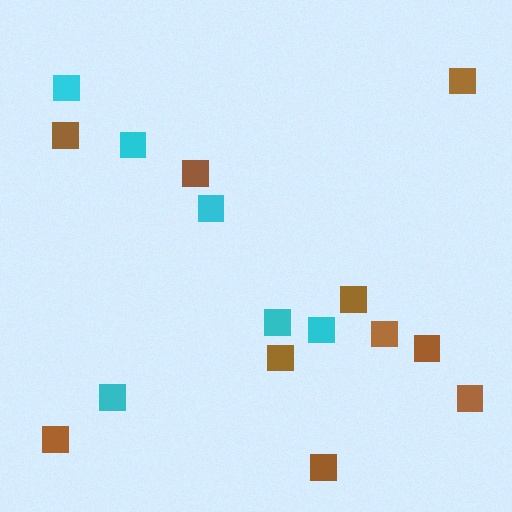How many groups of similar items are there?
There are 2 groups: one group of cyan squares (6) and one group of brown squares (10).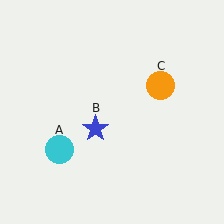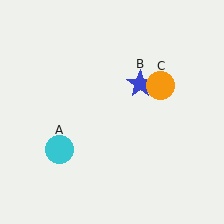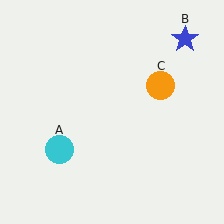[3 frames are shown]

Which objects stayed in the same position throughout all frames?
Cyan circle (object A) and orange circle (object C) remained stationary.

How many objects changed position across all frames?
1 object changed position: blue star (object B).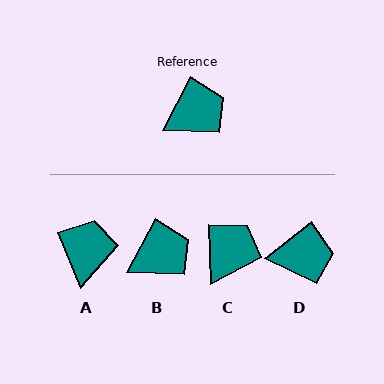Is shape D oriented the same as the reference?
No, it is off by about 23 degrees.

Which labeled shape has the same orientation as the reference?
B.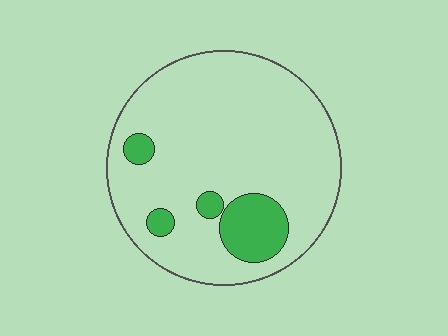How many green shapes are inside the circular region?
4.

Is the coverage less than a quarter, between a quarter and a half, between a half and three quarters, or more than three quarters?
Less than a quarter.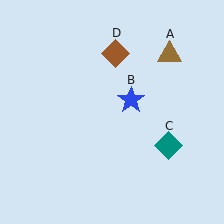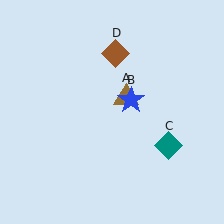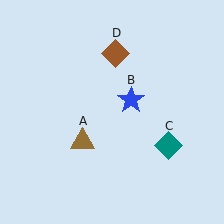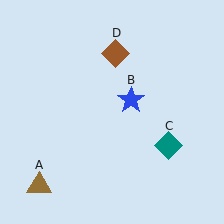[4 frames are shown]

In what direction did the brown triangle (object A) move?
The brown triangle (object A) moved down and to the left.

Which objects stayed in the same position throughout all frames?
Blue star (object B) and teal diamond (object C) and brown diamond (object D) remained stationary.